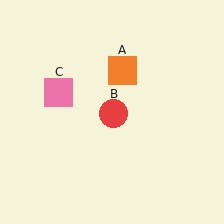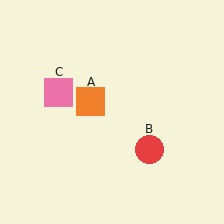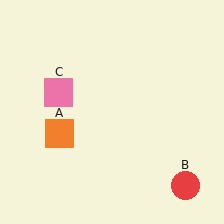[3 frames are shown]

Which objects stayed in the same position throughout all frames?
Pink square (object C) remained stationary.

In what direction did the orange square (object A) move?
The orange square (object A) moved down and to the left.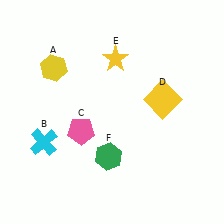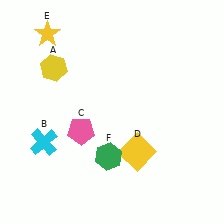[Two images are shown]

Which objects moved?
The objects that moved are: the yellow square (D), the yellow star (E).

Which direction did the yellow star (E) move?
The yellow star (E) moved left.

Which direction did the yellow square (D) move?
The yellow square (D) moved down.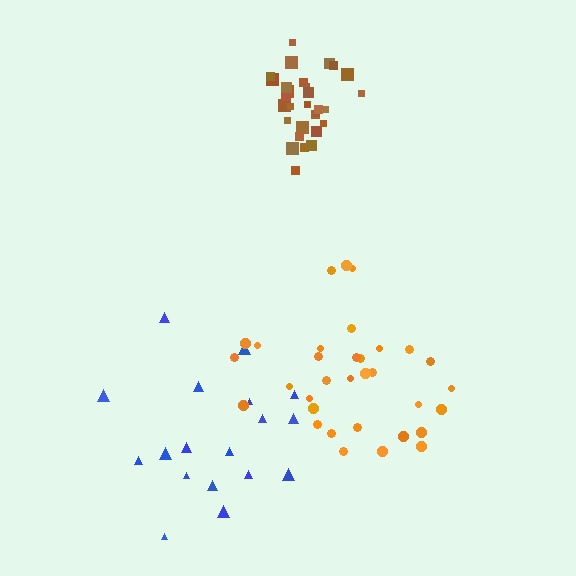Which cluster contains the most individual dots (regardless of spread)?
Orange (33).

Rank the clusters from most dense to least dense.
brown, orange, blue.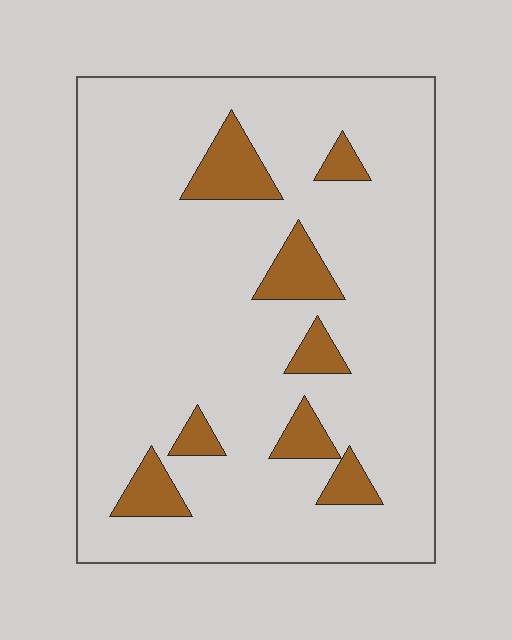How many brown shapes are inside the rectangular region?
8.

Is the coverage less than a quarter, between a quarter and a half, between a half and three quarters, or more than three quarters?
Less than a quarter.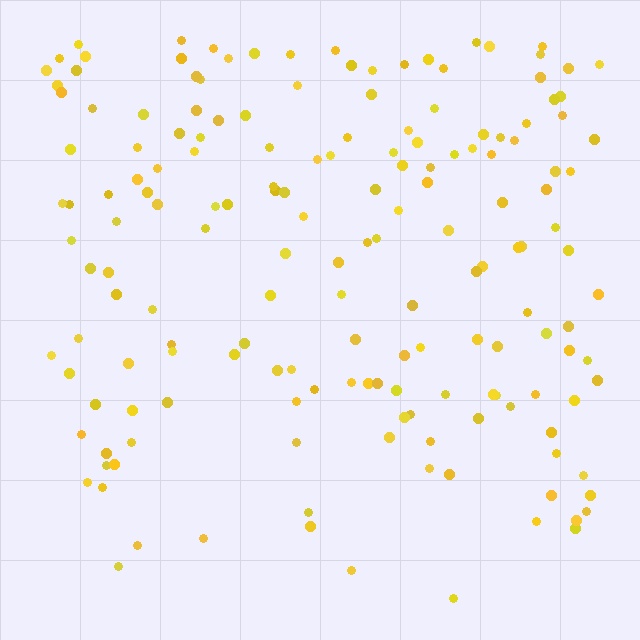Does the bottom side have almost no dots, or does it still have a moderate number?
Still a moderate number, just noticeably fewer than the top.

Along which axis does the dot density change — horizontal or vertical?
Vertical.